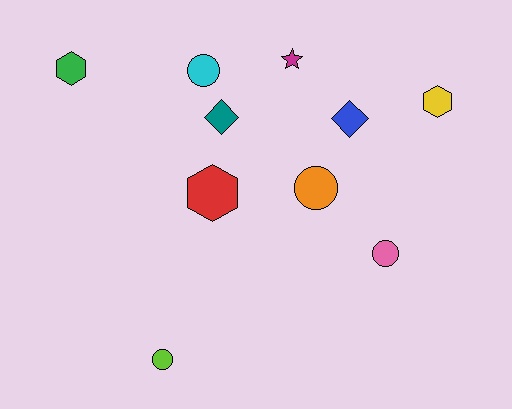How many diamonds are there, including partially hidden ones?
There are 2 diamonds.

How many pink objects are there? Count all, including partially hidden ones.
There is 1 pink object.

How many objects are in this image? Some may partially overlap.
There are 10 objects.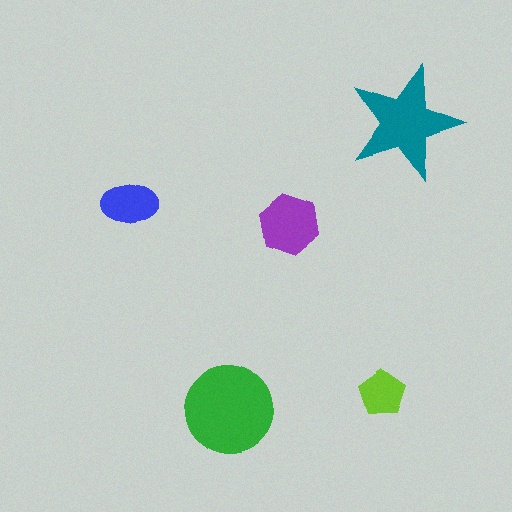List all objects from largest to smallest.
The green circle, the teal star, the purple hexagon, the blue ellipse, the lime pentagon.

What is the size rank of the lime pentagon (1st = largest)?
5th.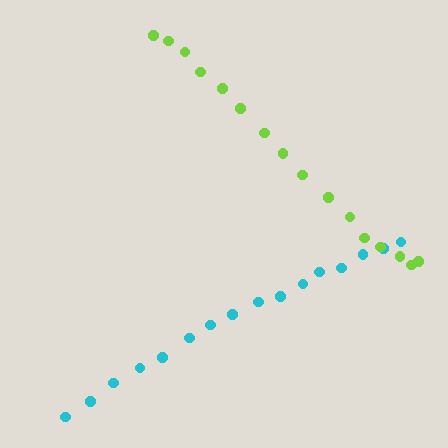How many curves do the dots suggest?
There are 2 distinct paths.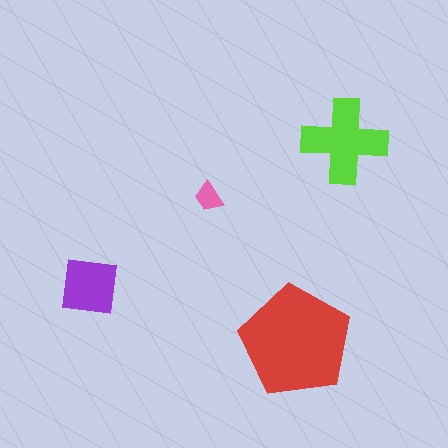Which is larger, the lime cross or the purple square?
The lime cross.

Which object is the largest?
The red pentagon.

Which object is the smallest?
The pink trapezoid.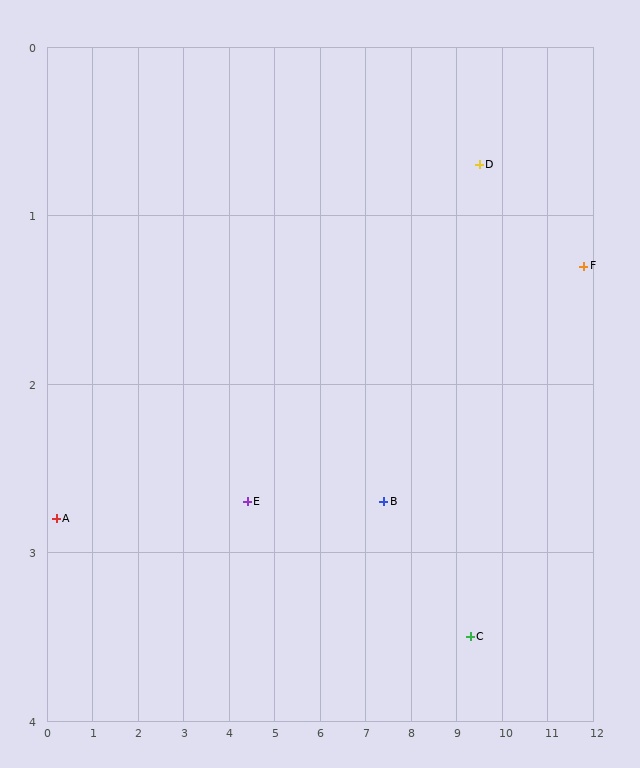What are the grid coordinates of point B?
Point B is at approximately (7.4, 2.7).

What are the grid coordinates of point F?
Point F is at approximately (11.8, 1.3).